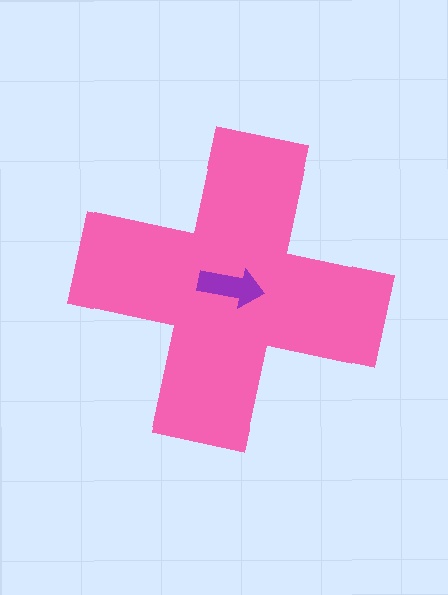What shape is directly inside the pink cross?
The purple arrow.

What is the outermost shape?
The pink cross.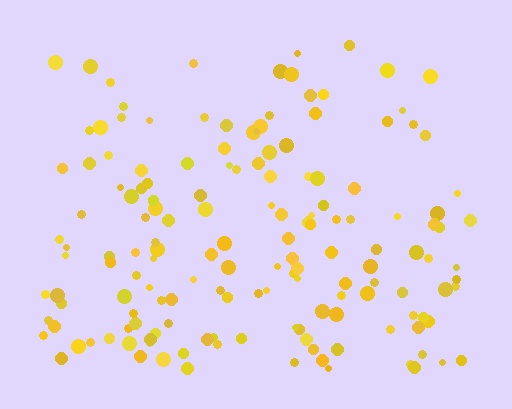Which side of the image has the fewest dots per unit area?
The top.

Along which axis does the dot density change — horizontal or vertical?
Vertical.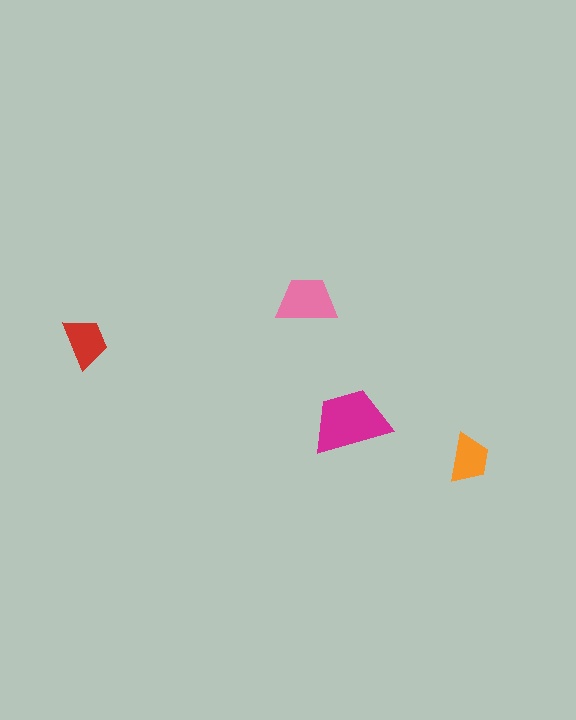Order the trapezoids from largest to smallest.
the magenta one, the pink one, the red one, the orange one.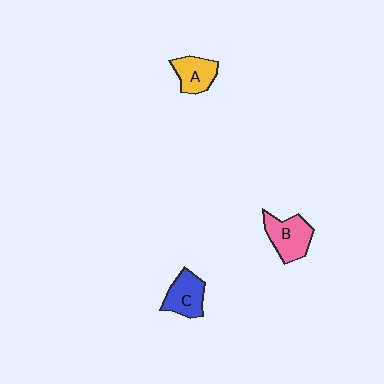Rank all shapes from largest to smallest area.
From largest to smallest: B (pink), C (blue), A (yellow).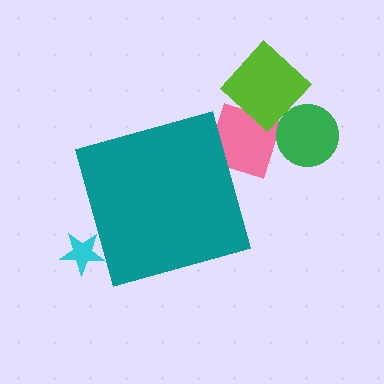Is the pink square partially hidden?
Yes, the pink square is partially hidden behind the teal diamond.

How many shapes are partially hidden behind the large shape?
2 shapes are partially hidden.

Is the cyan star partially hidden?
Yes, the cyan star is partially hidden behind the teal diamond.